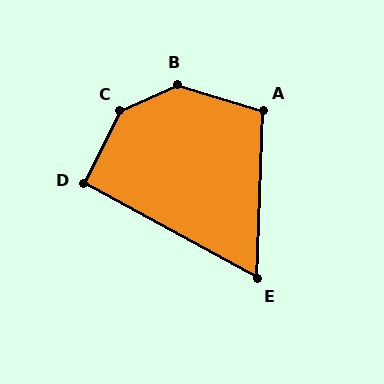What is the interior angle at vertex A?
Approximately 104 degrees (obtuse).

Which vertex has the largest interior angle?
C, at approximately 141 degrees.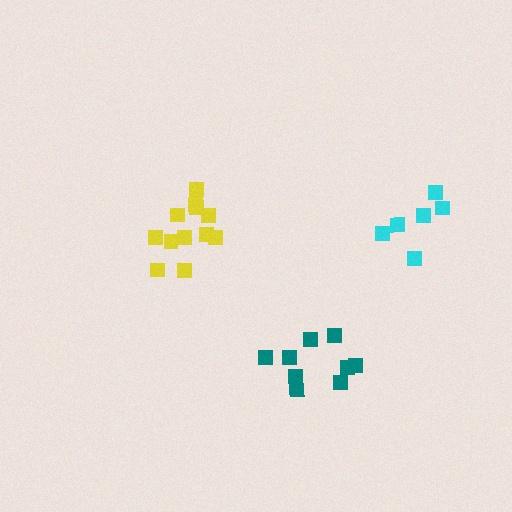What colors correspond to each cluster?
The clusters are colored: yellow, teal, cyan.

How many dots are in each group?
Group 1: 12 dots, Group 2: 9 dots, Group 3: 6 dots (27 total).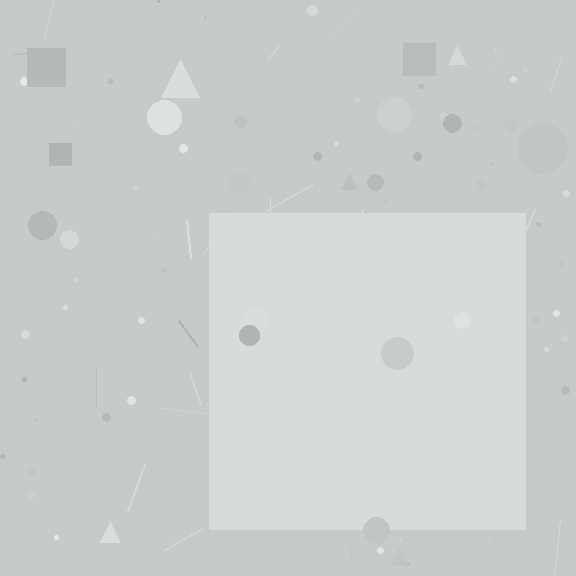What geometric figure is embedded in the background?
A square is embedded in the background.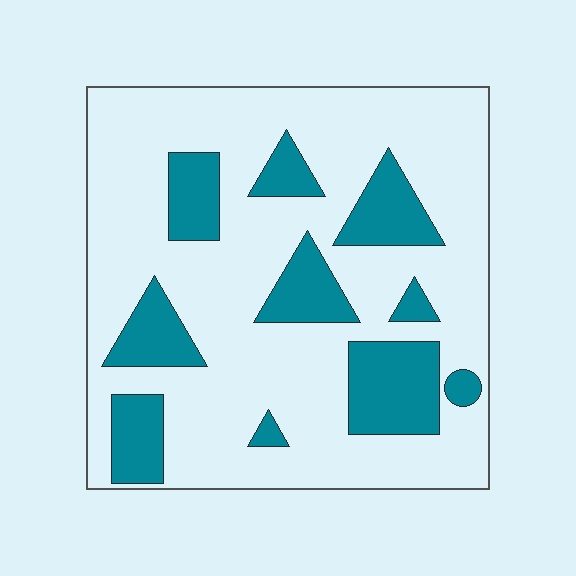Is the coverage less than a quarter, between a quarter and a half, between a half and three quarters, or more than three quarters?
Less than a quarter.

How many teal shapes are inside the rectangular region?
10.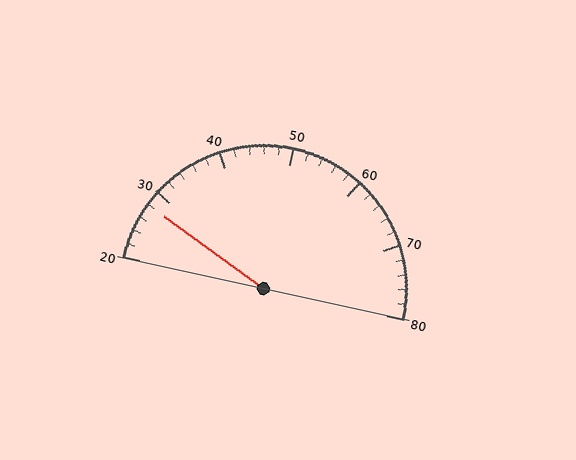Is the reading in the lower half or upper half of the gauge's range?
The reading is in the lower half of the range (20 to 80).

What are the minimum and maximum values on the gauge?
The gauge ranges from 20 to 80.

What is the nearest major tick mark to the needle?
The nearest major tick mark is 30.